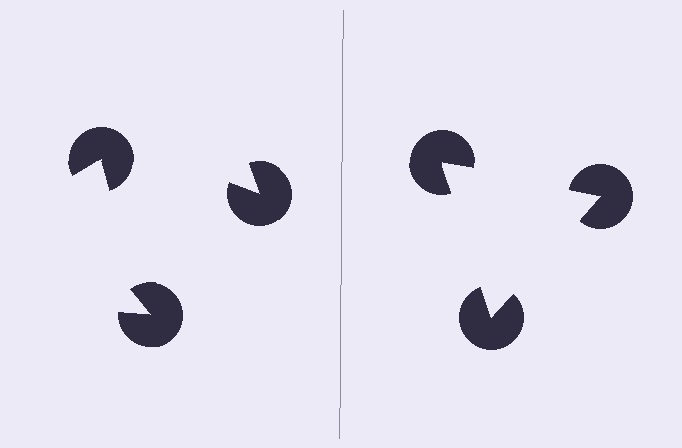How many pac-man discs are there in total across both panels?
6 — 3 on each side.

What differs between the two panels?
The pac-man discs are positioned identically on both sides; only the wedge orientations differ. On the right they align to a triangle; on the left they are misaligned.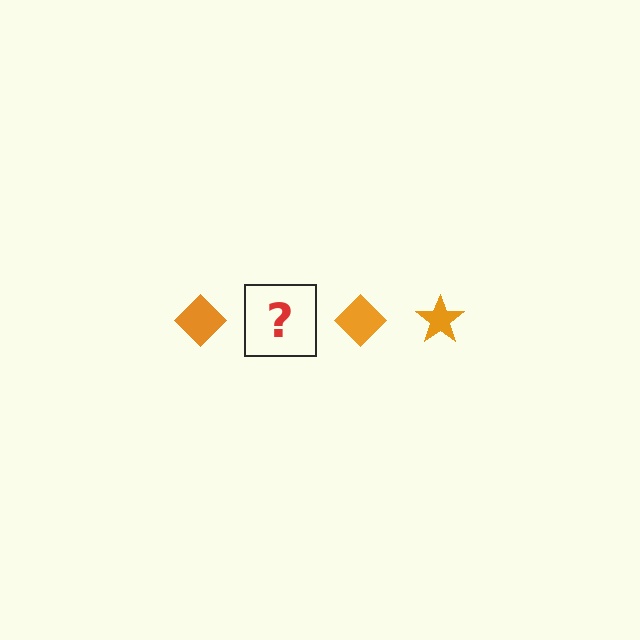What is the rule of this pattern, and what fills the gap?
The rule is that the pattern cycles through diamond, star shapes in orange. The gap should be filled with an orange star.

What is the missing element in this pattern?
The missing element is an orange star.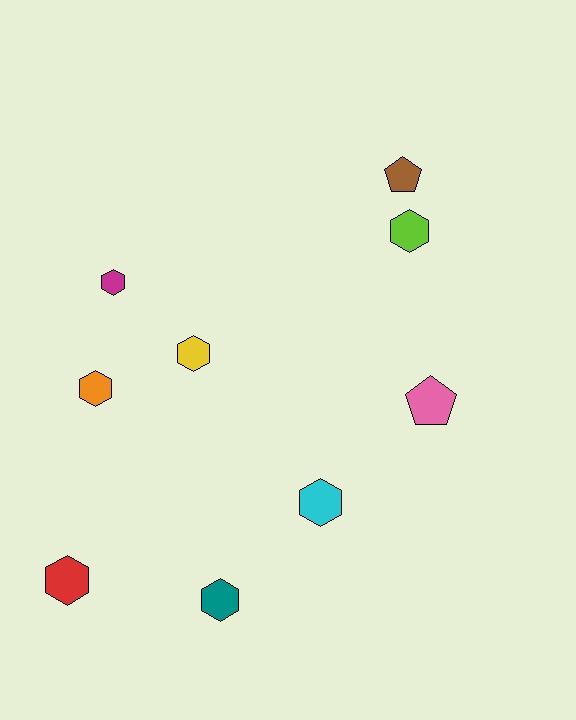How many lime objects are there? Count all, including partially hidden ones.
There is 1 lime object.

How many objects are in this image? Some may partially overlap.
There are 9 objects.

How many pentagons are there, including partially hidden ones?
There are 2 pentagons.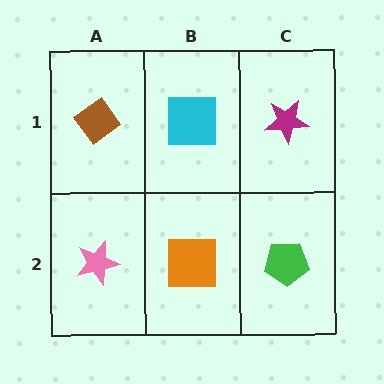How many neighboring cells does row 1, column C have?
2.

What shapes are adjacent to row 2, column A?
A brown diamond (row 1, column A), an orange square (row 2, column B).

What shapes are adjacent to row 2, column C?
A magenta star (row 1, column C), an orange square (row 2, column B).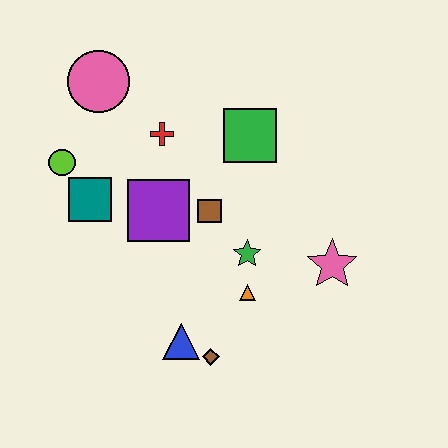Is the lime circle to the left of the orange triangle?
Yes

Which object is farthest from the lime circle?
The pink star is farthest from the lime circle.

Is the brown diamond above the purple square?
No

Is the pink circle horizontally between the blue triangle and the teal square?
Yes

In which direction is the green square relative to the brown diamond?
The green square is above the brown diamond.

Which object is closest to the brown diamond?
The blue triangle is closest to the brown diamond.